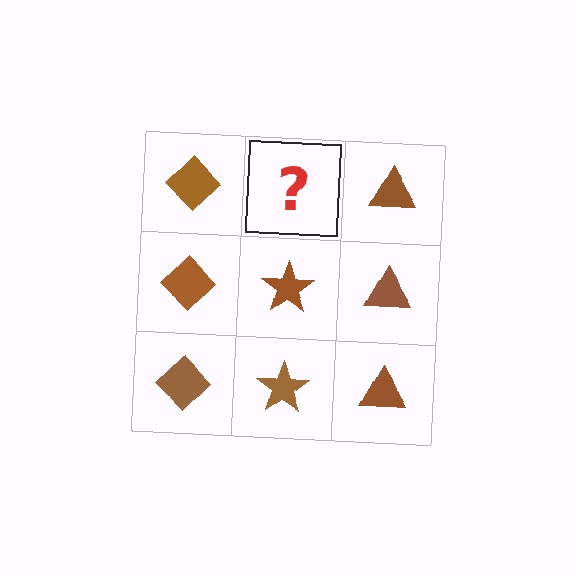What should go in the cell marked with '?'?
The missing cell should contain a brown star.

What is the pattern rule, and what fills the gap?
The rule is that each column has a consistent shape. The gap should be filled with a brown star.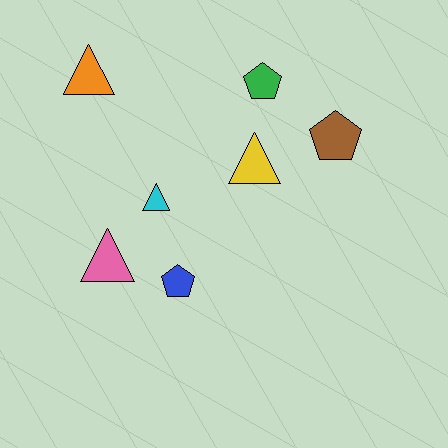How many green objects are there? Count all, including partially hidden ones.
There is 1 green object.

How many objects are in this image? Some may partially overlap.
There are 7 objects.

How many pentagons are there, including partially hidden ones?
There are 3 pentagons.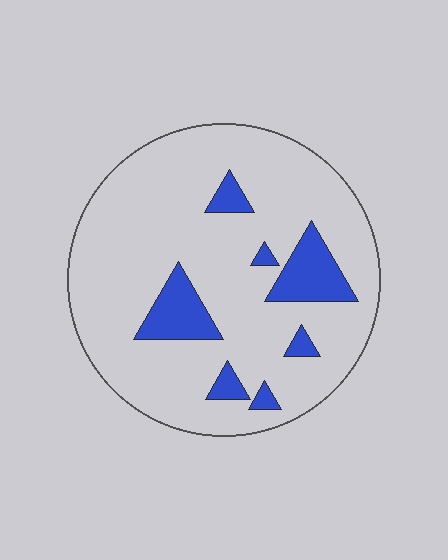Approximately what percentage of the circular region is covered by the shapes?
Approximately 15%.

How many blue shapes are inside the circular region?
7.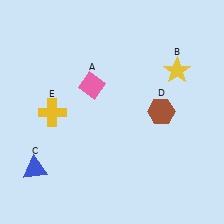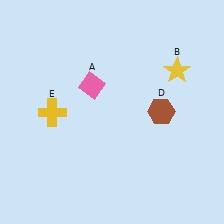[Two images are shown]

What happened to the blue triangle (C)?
The blue triangle (C) was removed in Image 2. It was in the bottom-left area of Image 1.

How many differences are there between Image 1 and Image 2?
There is 1 difference between the two images.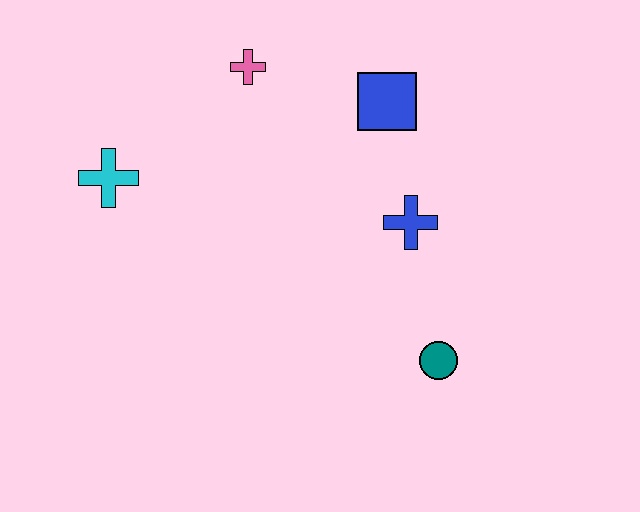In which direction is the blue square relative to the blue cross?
The blue square is above the blue cross.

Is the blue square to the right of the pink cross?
Yes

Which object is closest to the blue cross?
The blue square is closest to the blue cross.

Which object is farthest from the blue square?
The cyan cross is farthest from the blue square.